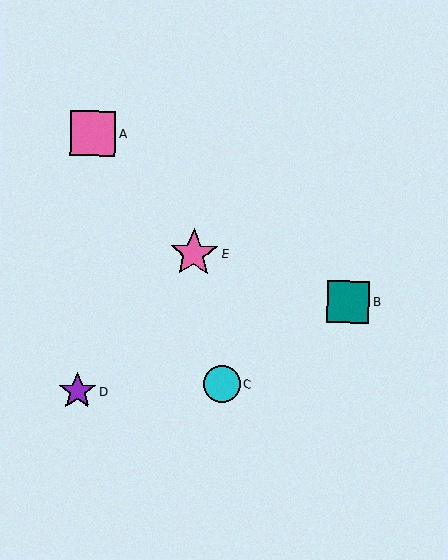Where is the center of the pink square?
The center of the pink square is at (93, 133).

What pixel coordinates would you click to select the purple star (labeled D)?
Click at (77, 391) to select the purple star D.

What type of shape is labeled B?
Shape B is a teal square.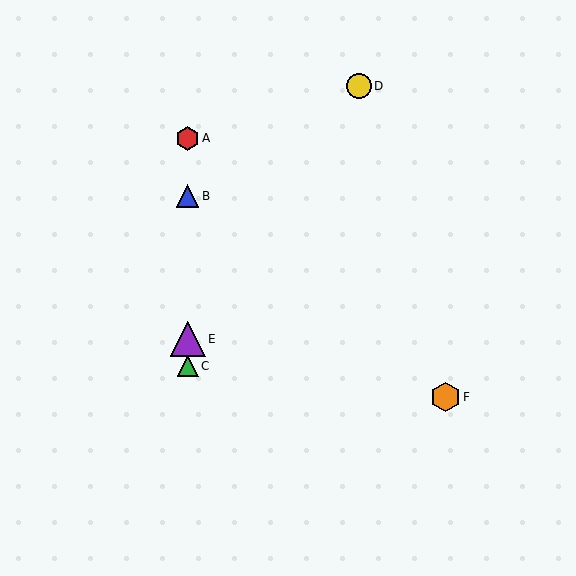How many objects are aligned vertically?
4 objects (A, B, C, E) are aligned vertically.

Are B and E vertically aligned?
Yes, both are at x≈188.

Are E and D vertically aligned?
No, E is at x≈188 and D is at x≈359.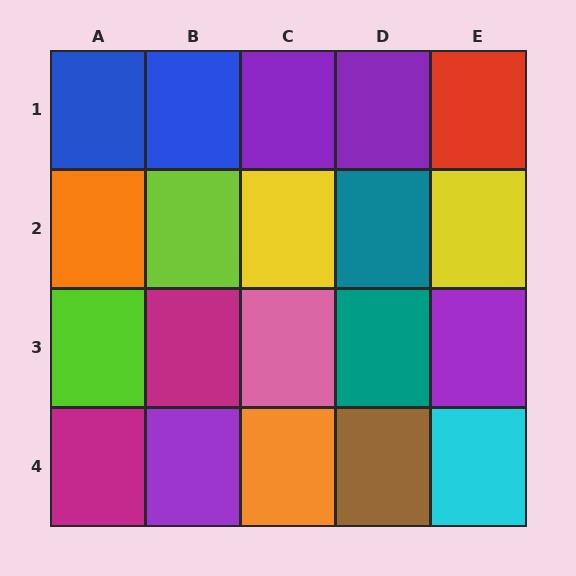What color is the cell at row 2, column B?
Lime.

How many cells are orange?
2 cells are orange.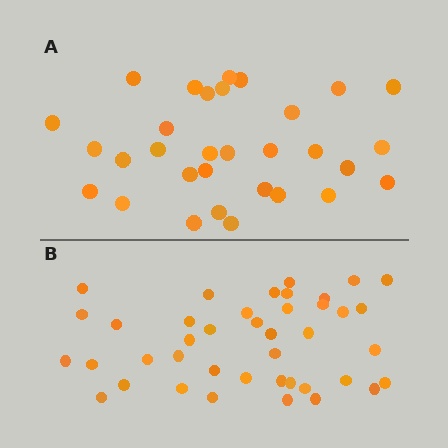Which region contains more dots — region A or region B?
Region B (the bottom region) has more dots.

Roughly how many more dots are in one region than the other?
Region B has roughly 10 or so more dots than region A.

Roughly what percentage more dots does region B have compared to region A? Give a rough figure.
About 30% more.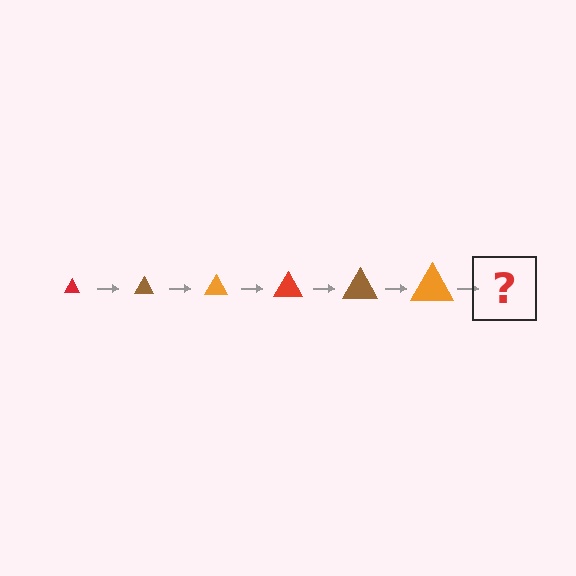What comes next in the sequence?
The next element should be a red triangle, larger than the previous one.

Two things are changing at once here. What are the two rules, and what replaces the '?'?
The two rules are that the triangle grows larger each step and the color cycles through red, brown, and orange. The '?' should be a red triangle, larger than the previous one.